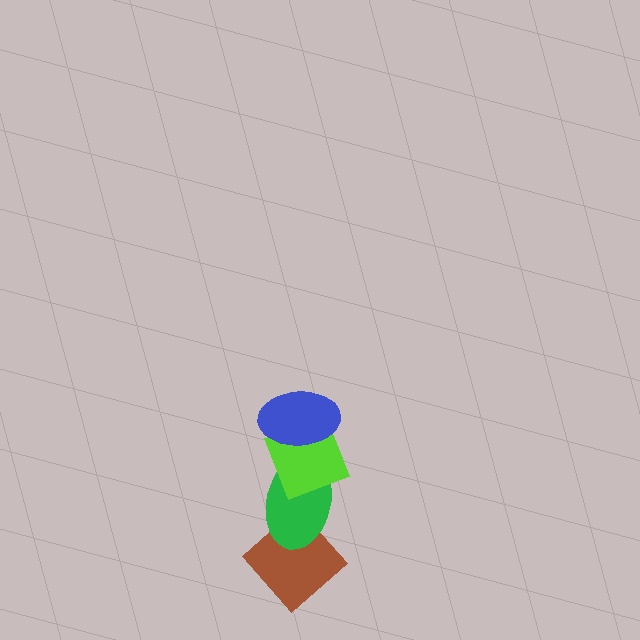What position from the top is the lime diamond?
The lime diamond is 2nd from the top.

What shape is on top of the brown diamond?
The green ellipse is on top of the brown diamond.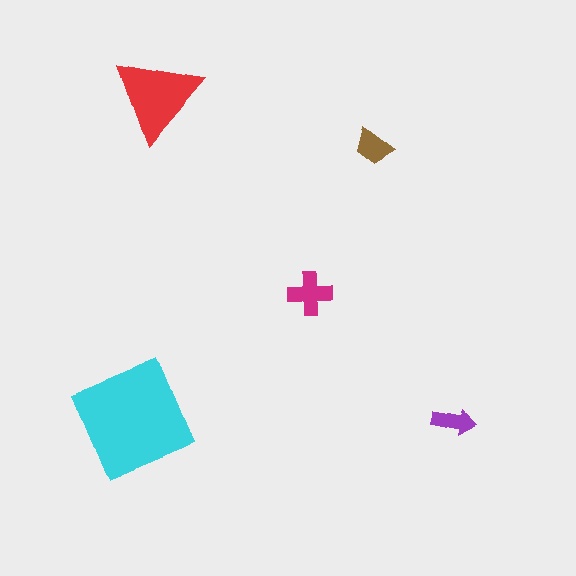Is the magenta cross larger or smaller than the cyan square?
Smaller.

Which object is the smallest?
The purple arrow.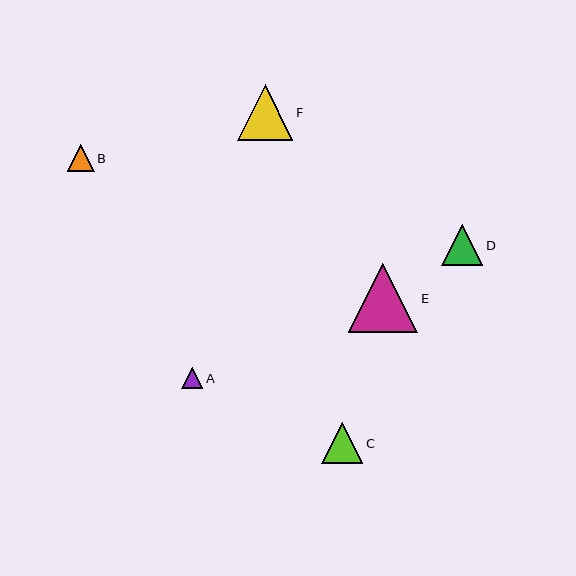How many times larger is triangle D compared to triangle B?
Triangle D is approximately 1.5 times the size of triangle B.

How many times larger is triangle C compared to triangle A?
Triangle C is approximately 2.0 times the size of triangle A.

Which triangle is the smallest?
Triangle A is the smallest with a size of approximately 21 pixels.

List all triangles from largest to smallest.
From largest to smallest: E, F, C, D, B, A.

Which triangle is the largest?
Triangle E is the largest with a size of approximately 69 pixels.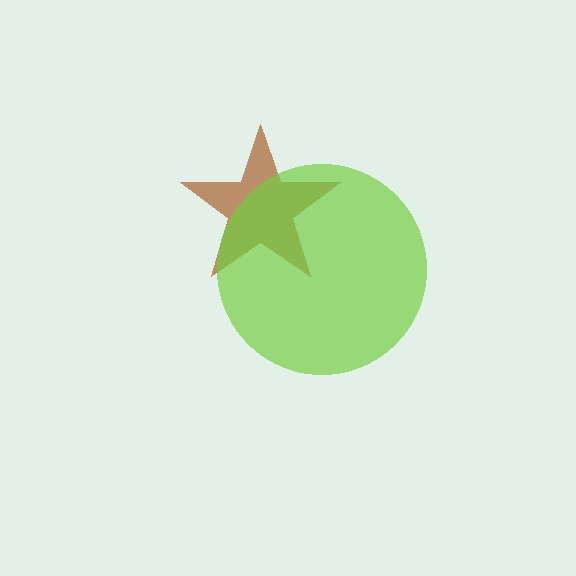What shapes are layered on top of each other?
The layered shapes are: a brown star, a lime circle.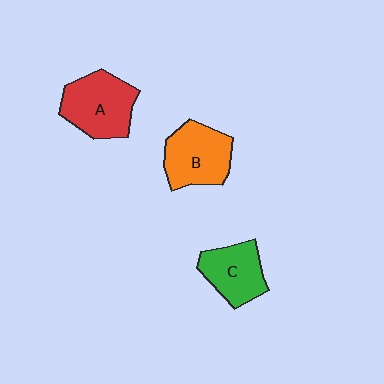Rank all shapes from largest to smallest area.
From largest to smallest: A (red), B (orange), C (green).